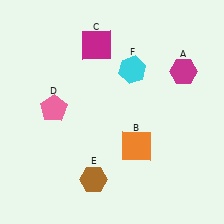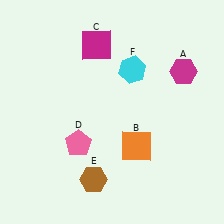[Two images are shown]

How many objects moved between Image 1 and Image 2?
1 object moved between the two images.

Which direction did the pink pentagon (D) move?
The pink pentagon (D) moved down.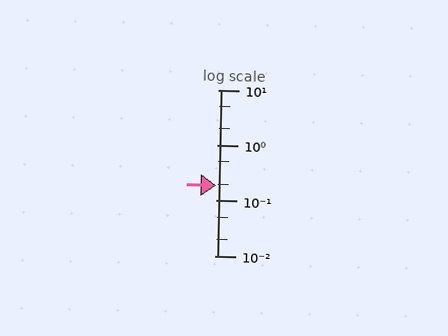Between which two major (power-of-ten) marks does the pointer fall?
The pointer is between 0.1 and 1.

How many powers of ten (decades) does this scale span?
The scale spans 3 decades, from 0.01 to 10.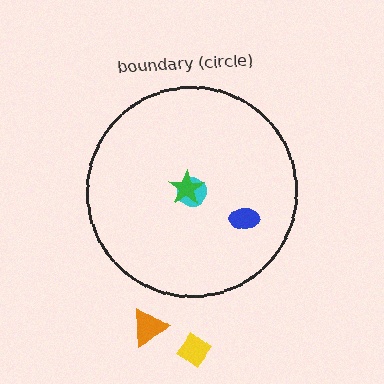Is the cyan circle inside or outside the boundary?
Inside.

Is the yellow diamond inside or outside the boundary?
Outside.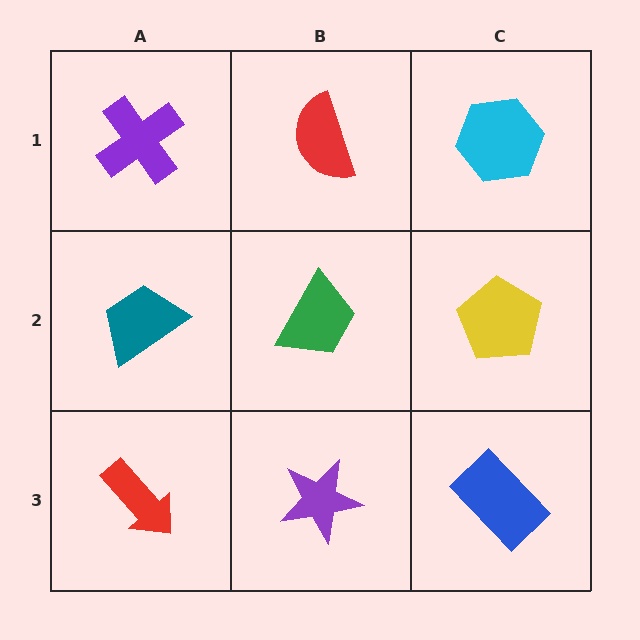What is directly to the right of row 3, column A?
A purple star.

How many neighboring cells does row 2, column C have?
3.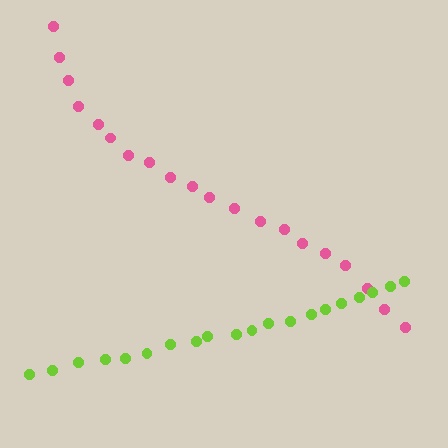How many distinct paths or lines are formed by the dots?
There are 2 distinct paths.